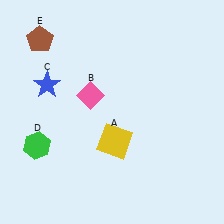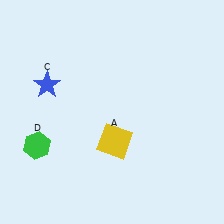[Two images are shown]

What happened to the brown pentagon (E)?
The brown pentagon (E) was removed in Image 2. It was in the top-left area of Image 1.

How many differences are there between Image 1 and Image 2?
There are 2 differences between the two images.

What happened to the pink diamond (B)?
The pink diamond (B) was removed in Image 2. It was in the top-left area of Image 1.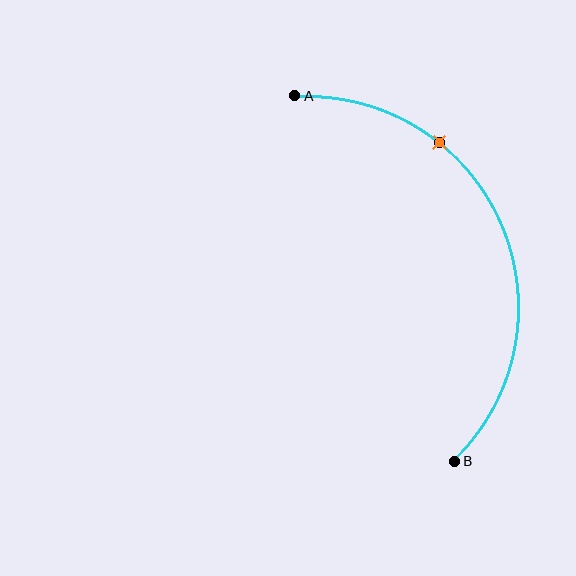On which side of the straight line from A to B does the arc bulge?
The arc bulges to the right of the straight line connecting A and B.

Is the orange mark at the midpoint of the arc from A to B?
No. The orange mark lies on the arc but is closer to endpoint A. The arc midpoint would be at the point on the curve equidistant along the arc from both A and B.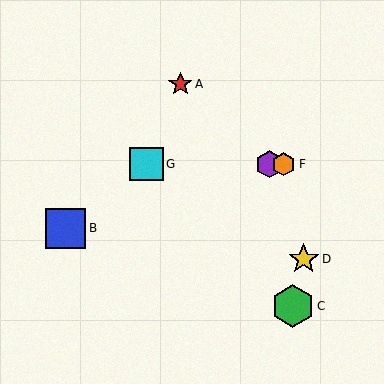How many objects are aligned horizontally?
3 objects (E, F, G) are aligned horizontally.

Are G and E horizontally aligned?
Yes, both are at y≈164.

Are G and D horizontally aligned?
No, G is at y≈164 and D is at y≈259.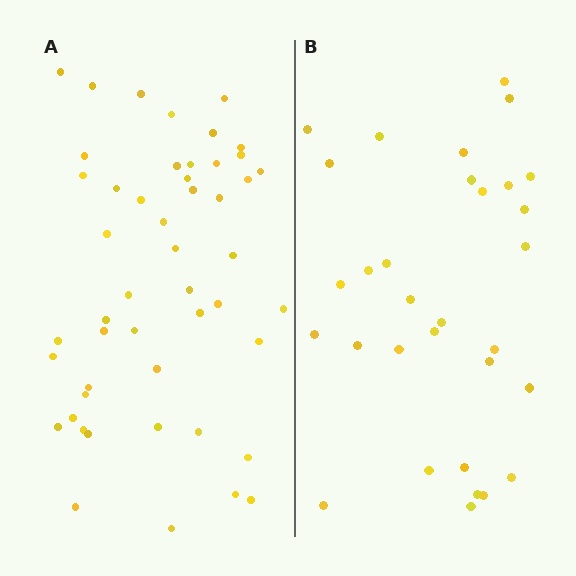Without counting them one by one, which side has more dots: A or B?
Region A (the left region) has more dots.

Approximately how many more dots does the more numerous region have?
Region A has approximately 20 more dots than region B.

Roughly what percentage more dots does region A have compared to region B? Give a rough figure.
About 60% more.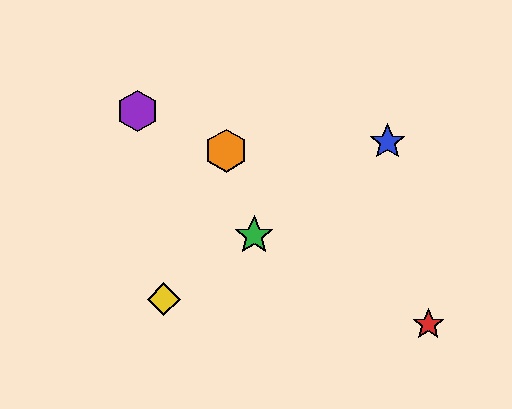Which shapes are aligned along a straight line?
The blue star, the green star, the yellow diamond are aligned along a straight line.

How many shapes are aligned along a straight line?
3 shapes (the blue star, the green star, the yellow diamond) are aligned along a straight line.